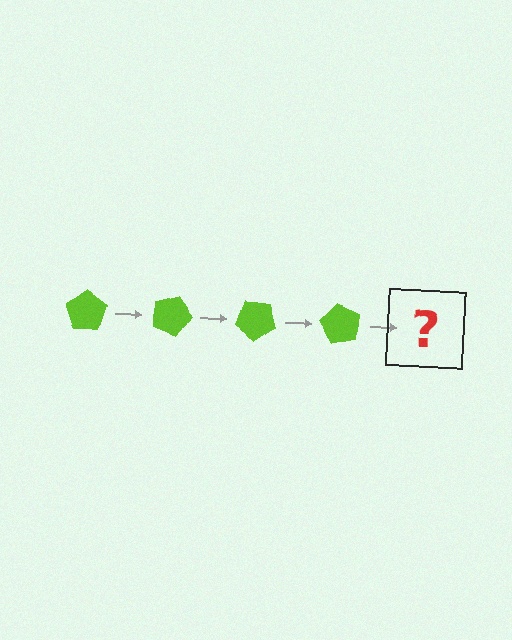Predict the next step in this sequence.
The next step is a lime pentagon rotated 80 degrees.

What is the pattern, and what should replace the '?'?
The pattern is that the pentagon rotates 20 degrees each step. The '?' should be a lime pentagon rotated 80 degrees.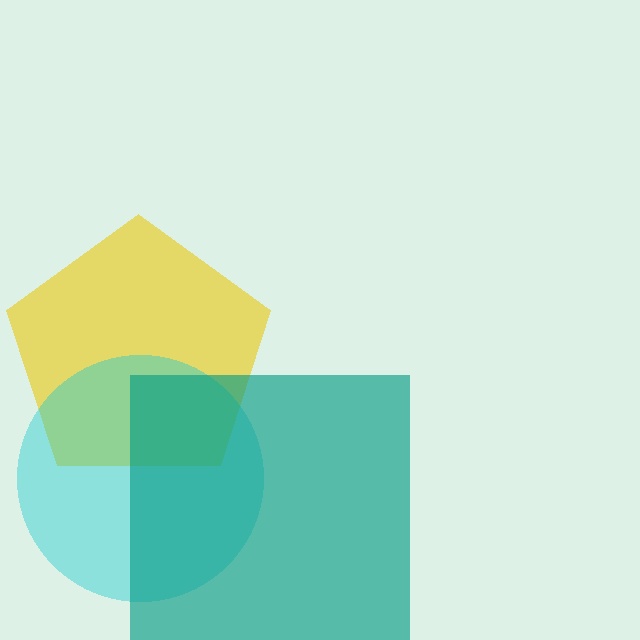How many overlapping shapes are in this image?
There are 3 overlapping shapes in the image.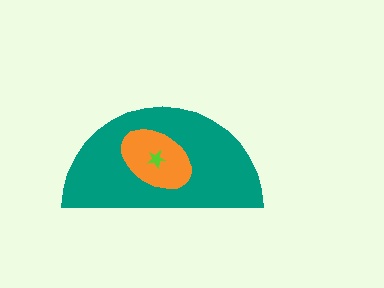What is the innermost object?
The lime star.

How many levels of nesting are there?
3.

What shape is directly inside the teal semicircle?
The orange ellipse.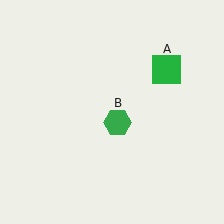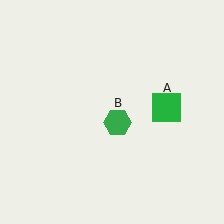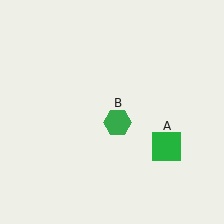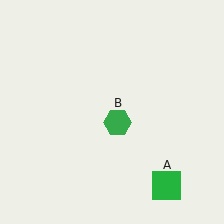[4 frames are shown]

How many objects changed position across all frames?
1 object changed position: green square (object A).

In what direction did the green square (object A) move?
The green square (object A) moved down.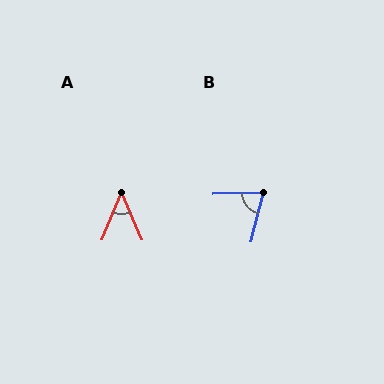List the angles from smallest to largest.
A (46°), B (75°).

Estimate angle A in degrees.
Approximately 46 degrees.